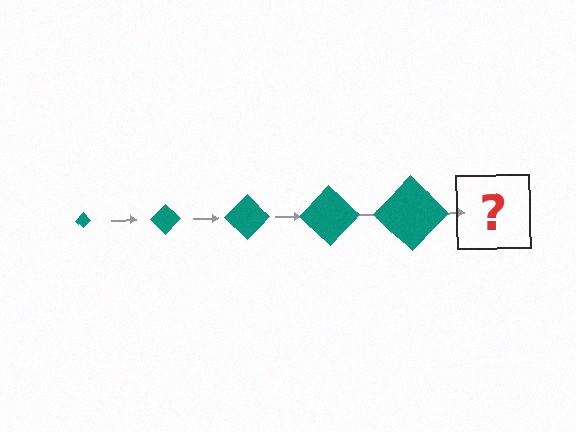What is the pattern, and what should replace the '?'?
The pattern is that the diamond gets progressively larger each step. The '?' should be a teal diamond, larger than the previous one.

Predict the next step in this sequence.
The next step is a teal diamond, larger than the previous one.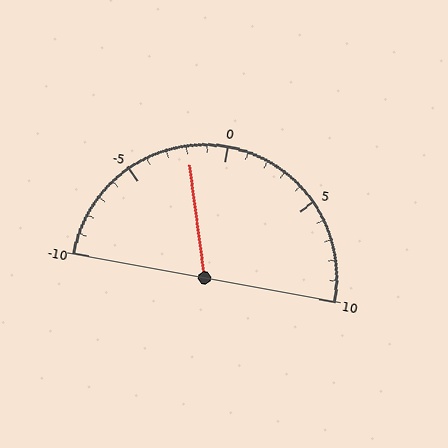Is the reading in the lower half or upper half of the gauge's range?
The reading is in the lower half of the range (-10 to 10).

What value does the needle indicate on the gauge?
The needle indicates approximately -2.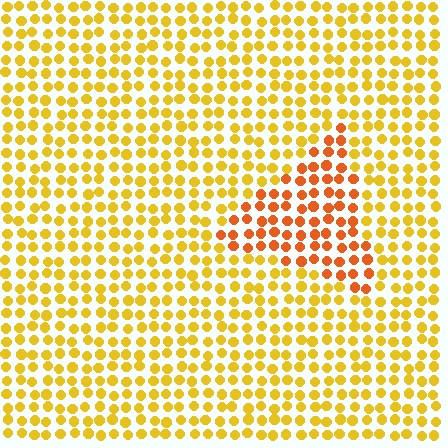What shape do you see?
I see a triangle.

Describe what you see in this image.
The image is filled with small yellow elements in a uniform arrangement. A triangle-shaped region is visible where the elements are tinted to a slightly different hue, forming a subtle color boundary.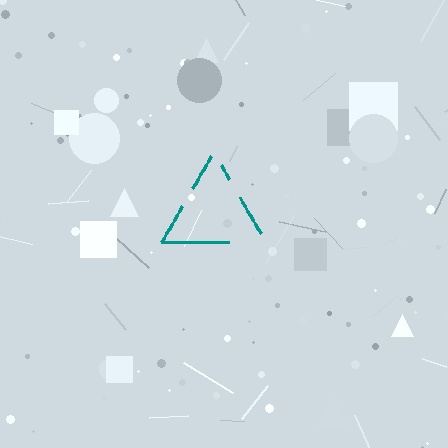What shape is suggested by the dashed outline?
The dashed outline suggests a triangle.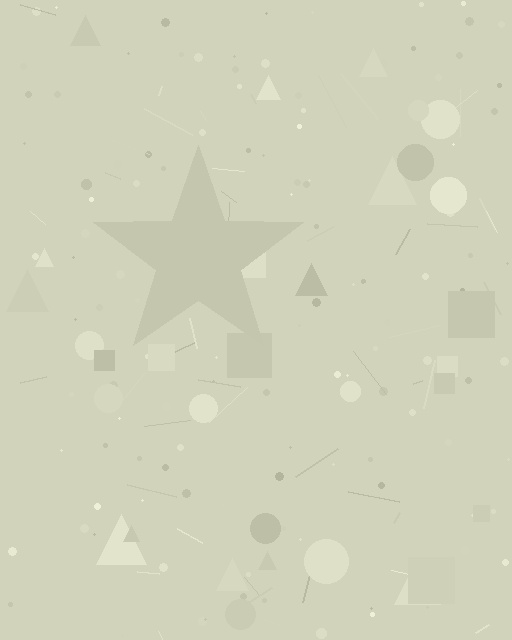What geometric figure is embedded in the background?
A star is embedded in the background.